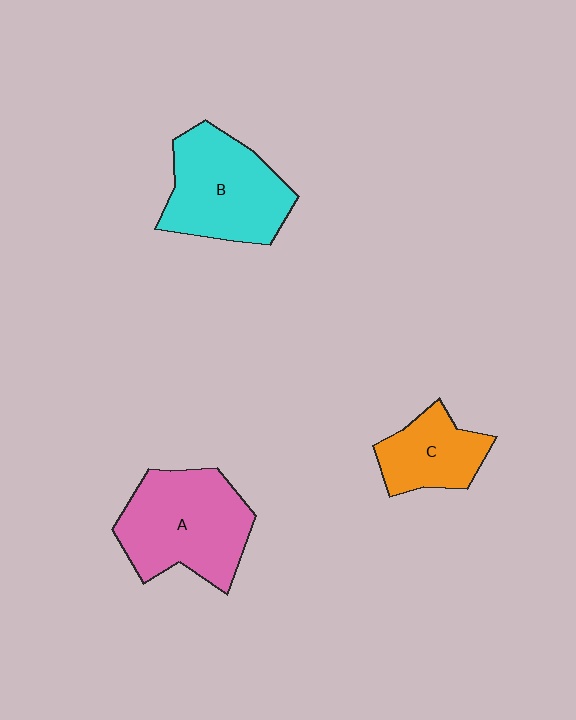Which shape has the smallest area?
Shape C (orange).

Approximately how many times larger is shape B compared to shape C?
Approximately 1.7 times.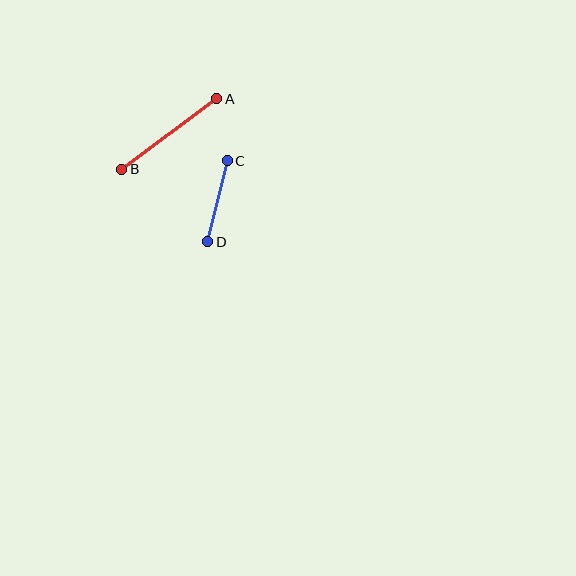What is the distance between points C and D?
The distance is approximately 83 pixels.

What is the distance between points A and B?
The distance is approximately 118 pixels.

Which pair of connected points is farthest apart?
Points A and B are farthest apart.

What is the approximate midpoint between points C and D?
The midpoint is at approximately (218, 201) pixels.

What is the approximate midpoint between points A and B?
The midpoint is at approximately (169, 134) pixels.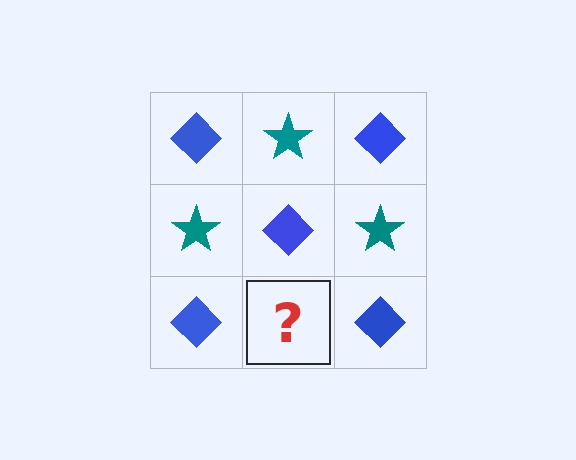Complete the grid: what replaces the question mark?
The question mark should be replaced with a teal star.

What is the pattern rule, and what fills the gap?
The rule is that it alternates blue diamond and teal star in a checkerboard pattern. The gap should be filled with a teal star.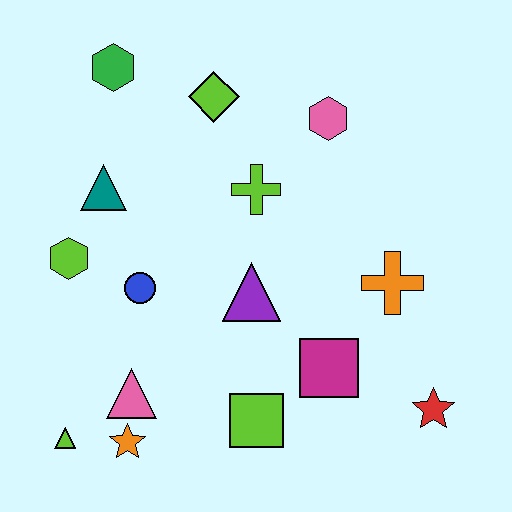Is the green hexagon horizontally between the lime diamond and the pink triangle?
No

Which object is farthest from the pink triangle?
The pink hexagon is farthest from the pink triangle.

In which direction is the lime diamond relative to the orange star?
The lime diamond is above the orange star.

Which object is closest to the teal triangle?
The lime hexagon is closest to the teal triangle.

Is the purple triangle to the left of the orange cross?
Yes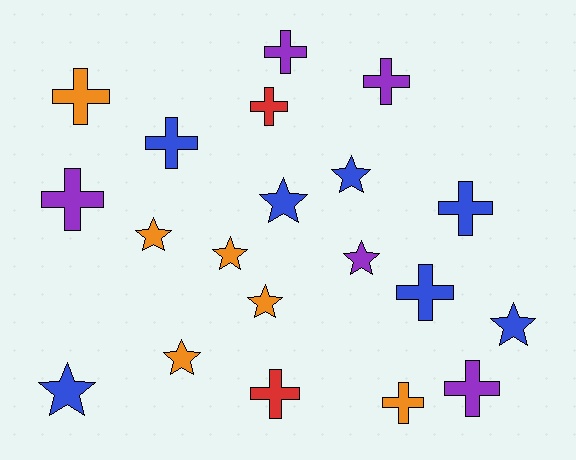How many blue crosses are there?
There are 3 blue crosses.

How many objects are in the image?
There are 20 objects.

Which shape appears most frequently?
Cross, with 11 objects.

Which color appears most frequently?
Blue, with 7 objects.